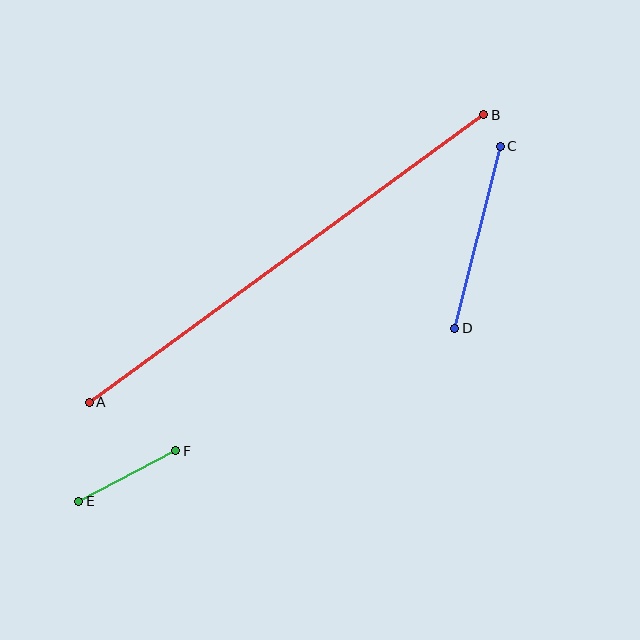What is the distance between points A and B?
The distance is approximately 488 pixels.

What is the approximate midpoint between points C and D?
The midpoint is at approximately (477, 237) pixels.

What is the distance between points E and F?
The distance is approximately 109 pixels.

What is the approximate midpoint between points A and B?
The midpoint is at approximately (287, 258) pixels.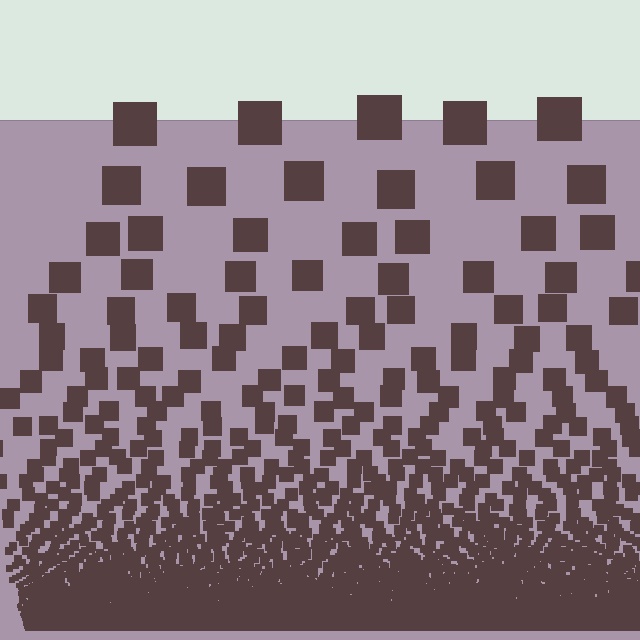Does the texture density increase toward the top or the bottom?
Density increases toward the bottom.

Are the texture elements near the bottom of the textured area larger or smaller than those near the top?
Smaller. The gradient is inverted — elements near the bottom are smaller and denser.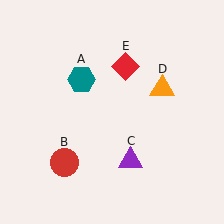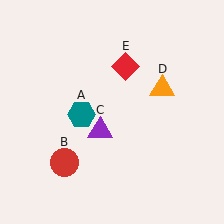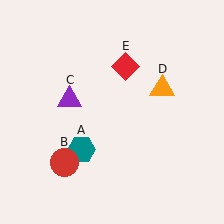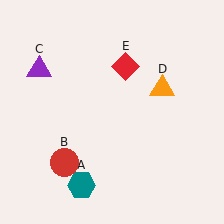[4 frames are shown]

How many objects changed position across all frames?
2 objects changed position: teal hexagon (object A), purple triangle (object C).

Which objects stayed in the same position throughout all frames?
Red circle (object B) and orange triangle (object D) and red diamond (object E) remained stationary.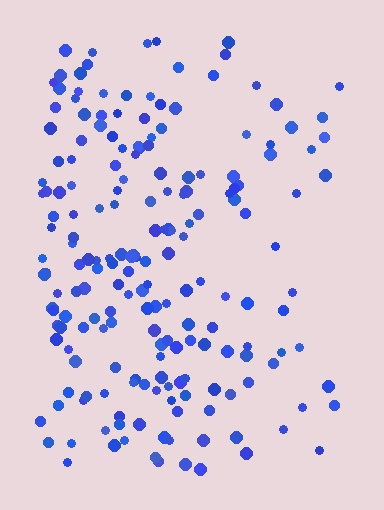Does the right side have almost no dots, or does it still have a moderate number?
Still a moderate number, just noticeably fewer than the left.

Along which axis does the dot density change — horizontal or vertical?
Horizontal.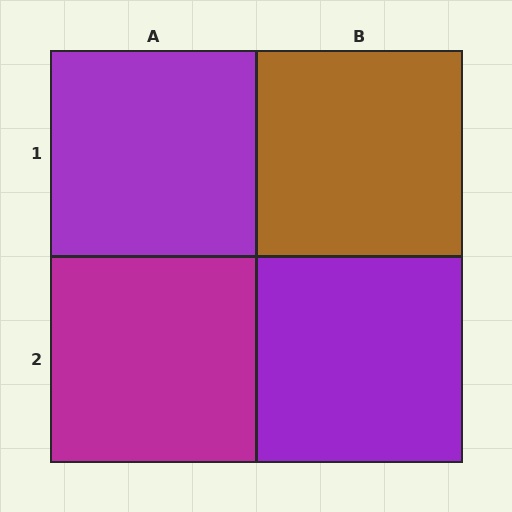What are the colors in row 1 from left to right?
Purple, brown.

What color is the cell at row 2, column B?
Purple.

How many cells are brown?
1 cell is brown.